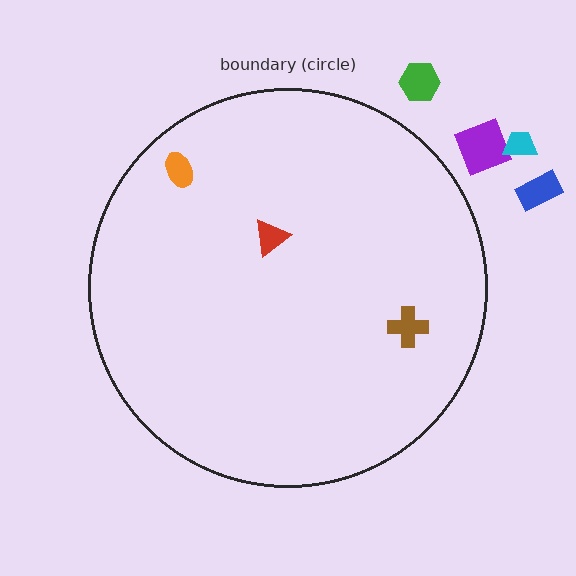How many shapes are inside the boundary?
3 inside, 4 outside.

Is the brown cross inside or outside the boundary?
Inside.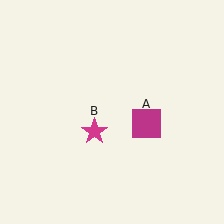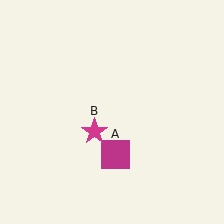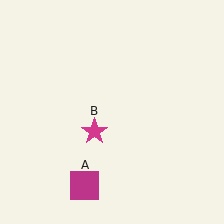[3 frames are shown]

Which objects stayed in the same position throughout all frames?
Magenta star (object B) remained stationary.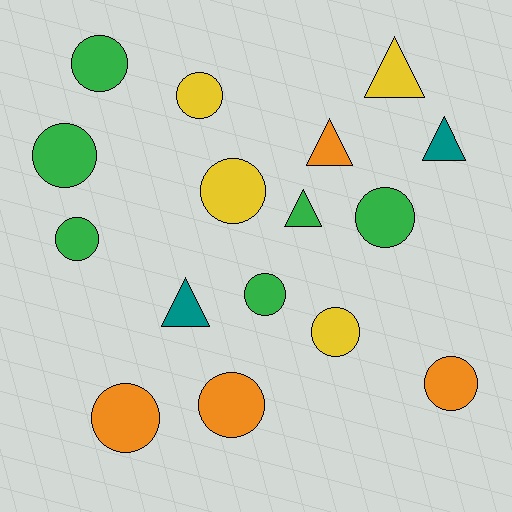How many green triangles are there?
There is 1 green triangle.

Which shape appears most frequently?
Circle, with 11 objects.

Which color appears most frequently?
Green, with 6 objects.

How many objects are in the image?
There are 16 objects.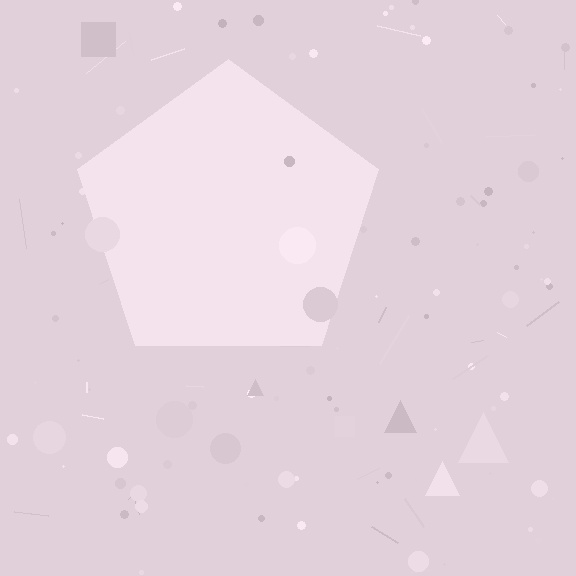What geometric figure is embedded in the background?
A pentagon is embedded in the background.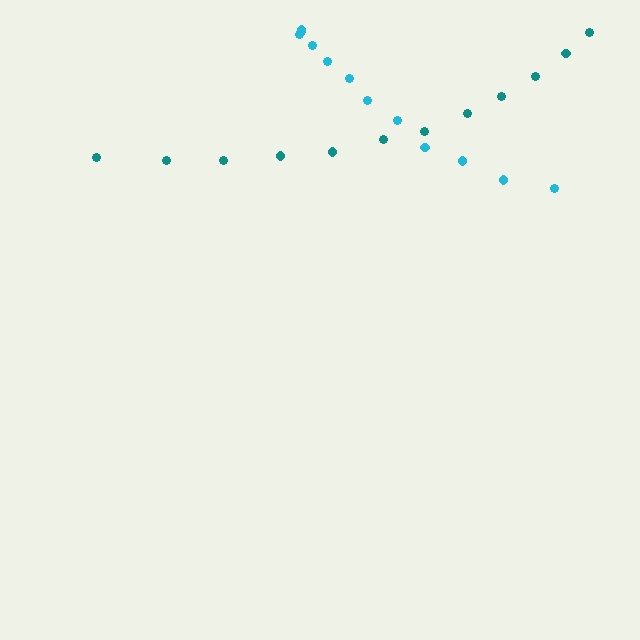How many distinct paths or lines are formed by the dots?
There are 2 distinct paths.